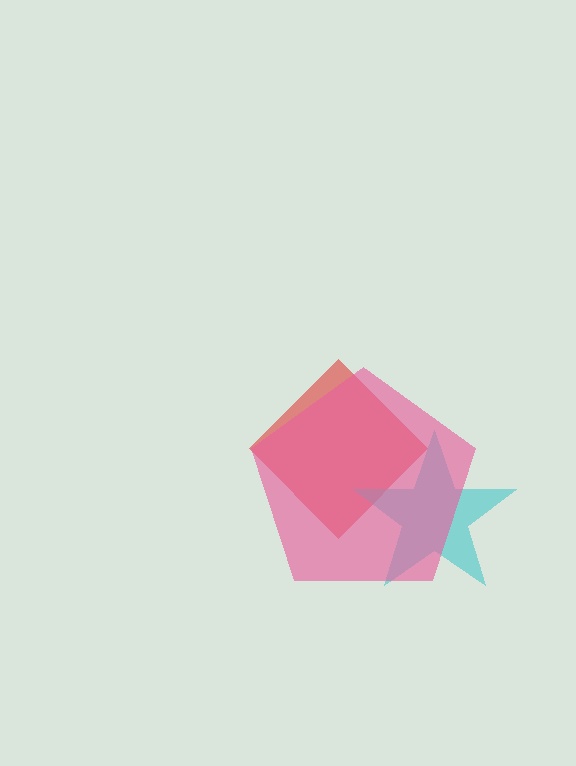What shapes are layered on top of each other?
The layered shapes are: a red diamond, a cyan star, a pink pentagon.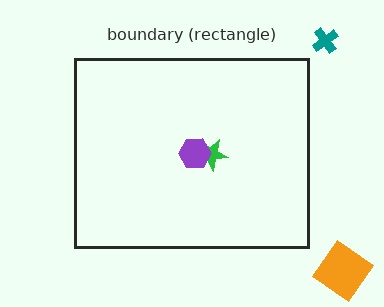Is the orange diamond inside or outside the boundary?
Outside.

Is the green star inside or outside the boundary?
Inside.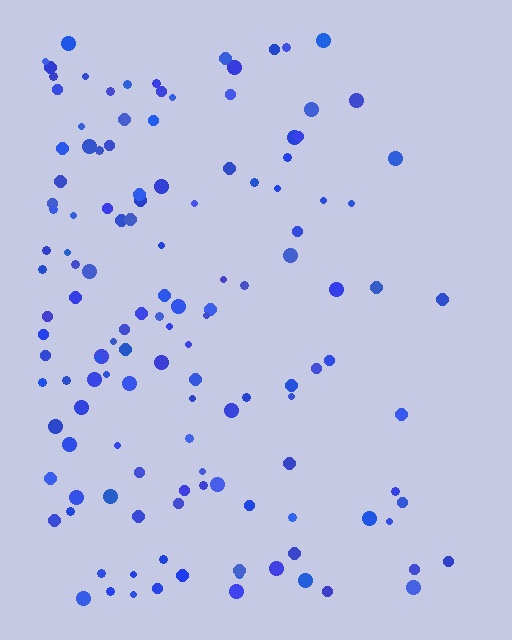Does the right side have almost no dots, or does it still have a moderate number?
Still a moderate number, just noticeably fewer than the left.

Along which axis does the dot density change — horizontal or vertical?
Horizontal.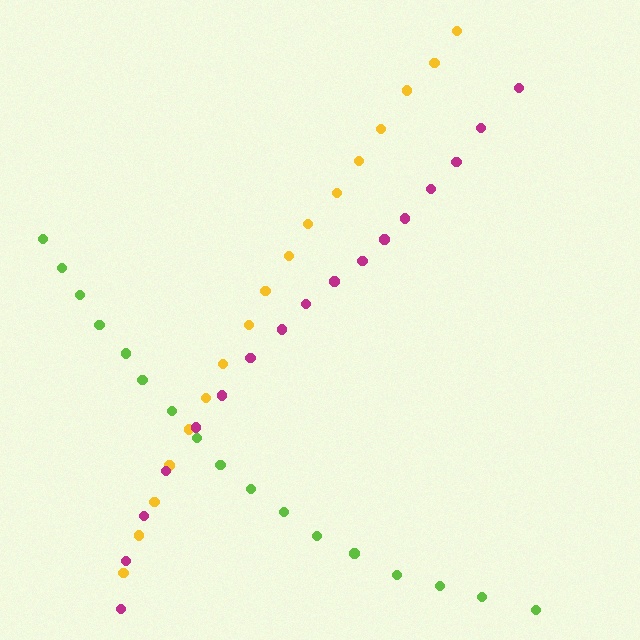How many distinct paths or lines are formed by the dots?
There are 3 distinct paths.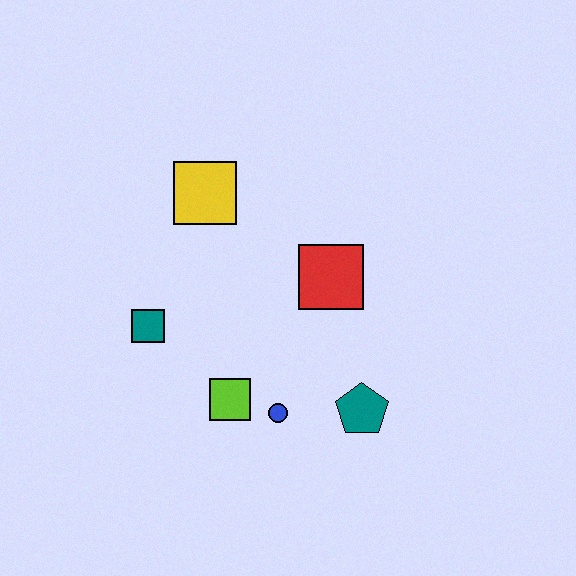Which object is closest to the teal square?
The lime square is closest to the teal square.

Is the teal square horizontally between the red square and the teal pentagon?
No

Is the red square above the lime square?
Yes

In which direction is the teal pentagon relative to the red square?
The teal pentagon is below the red square.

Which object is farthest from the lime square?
The yellow square is farthest from the lime square.